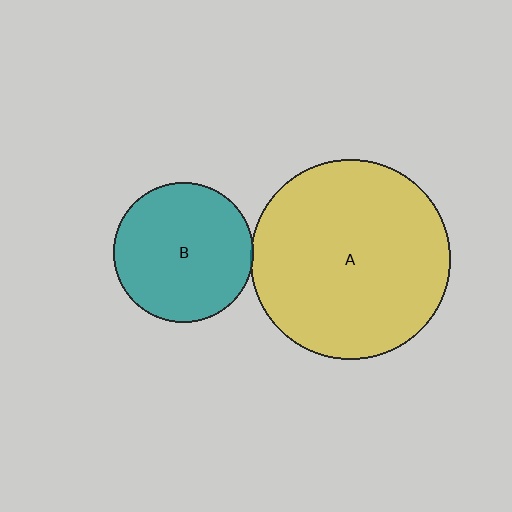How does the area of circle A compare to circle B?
Approximately 2.0 times.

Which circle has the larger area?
Circle A (yellow).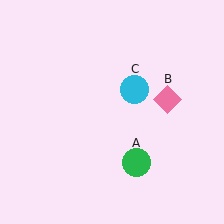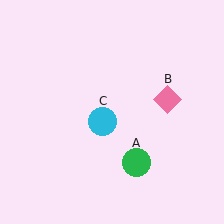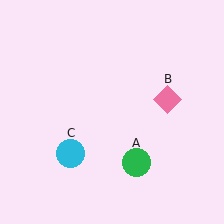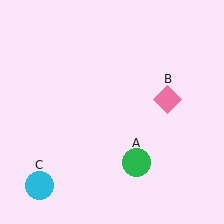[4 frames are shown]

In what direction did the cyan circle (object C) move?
The cyan circle (object C) moved down and to the left.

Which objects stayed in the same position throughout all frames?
Green circle (object A) and pink diamond (object B) remained stationary.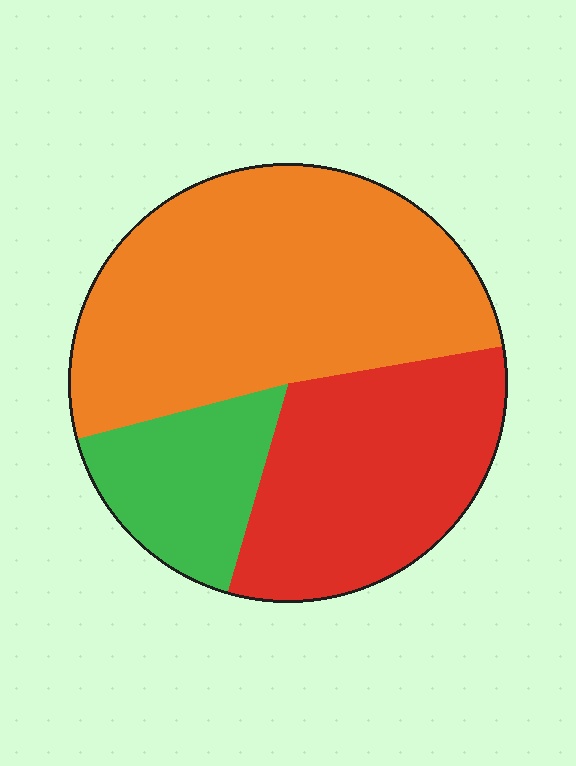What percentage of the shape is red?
Red covers about 30% of the shape.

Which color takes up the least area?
Green, at roughly 15%.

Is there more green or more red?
Red.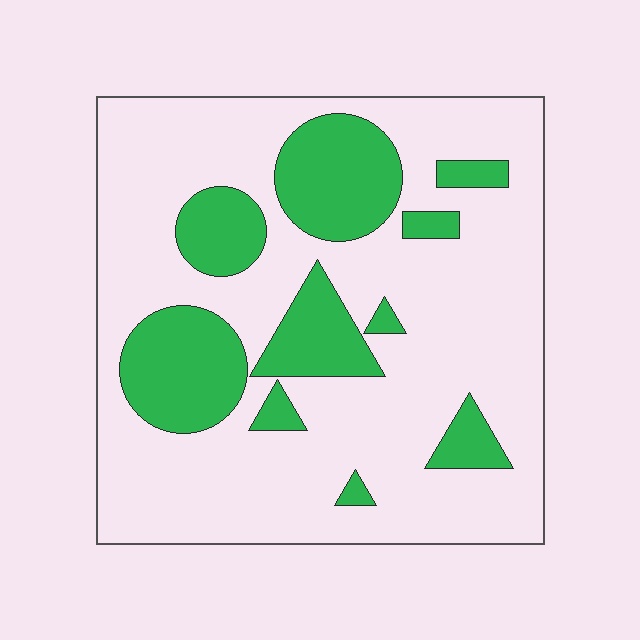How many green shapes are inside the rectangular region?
10.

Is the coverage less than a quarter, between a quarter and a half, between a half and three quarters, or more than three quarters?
Between a quarter and a half.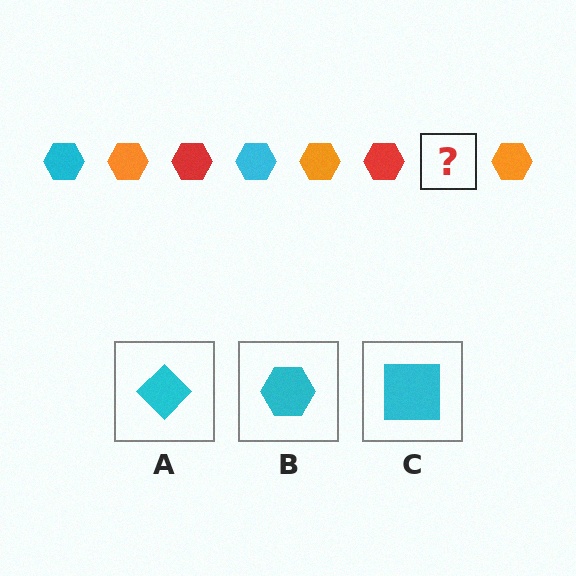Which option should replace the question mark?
Option B.